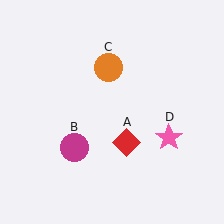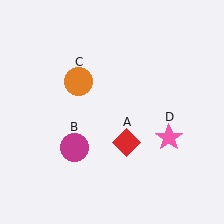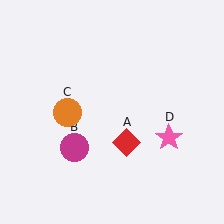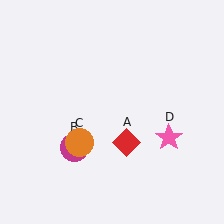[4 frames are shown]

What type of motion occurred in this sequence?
The orange circle (object C) rotated counterclockwise around the center of the scene.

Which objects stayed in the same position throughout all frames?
Red diamond (object A) and magenta circle (object B) and pink star (object D) remained stationary.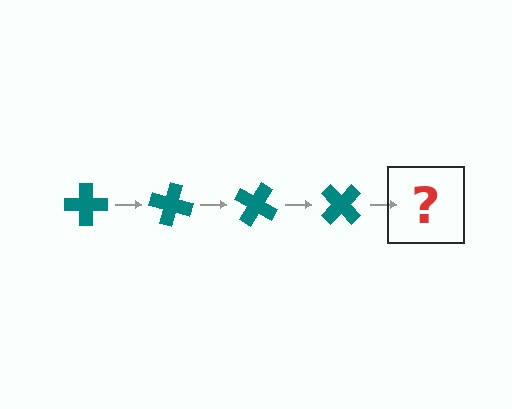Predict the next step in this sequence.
The next step is a teal cross rotated 60 degrees.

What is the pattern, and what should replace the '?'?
The pattern is that the cross rotates 15 degrees each step. The '?' should be a teal cross rotated 60 degrees.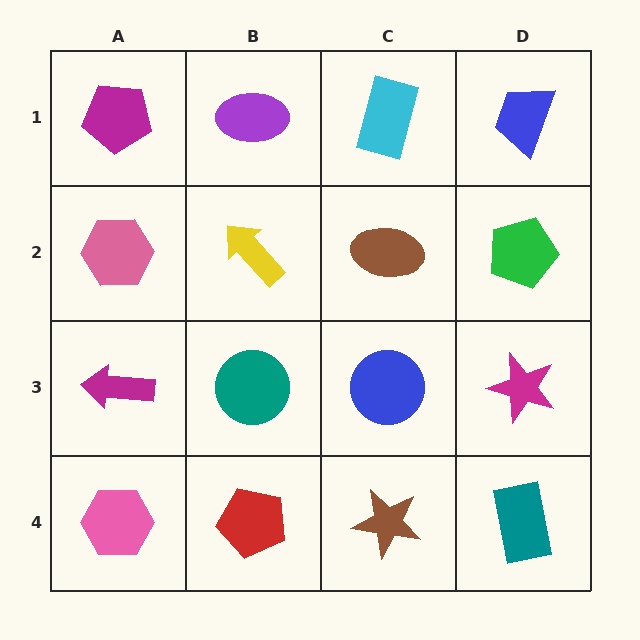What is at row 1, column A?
A magenta pentagon.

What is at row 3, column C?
A blue circle.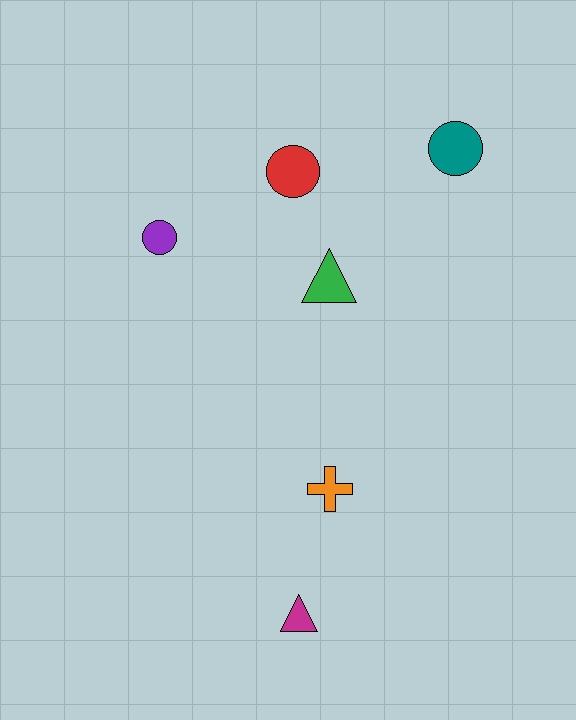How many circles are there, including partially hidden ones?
There are 3 circles.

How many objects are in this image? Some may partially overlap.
There are 6 objects.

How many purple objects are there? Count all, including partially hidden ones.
There is 1 purple object.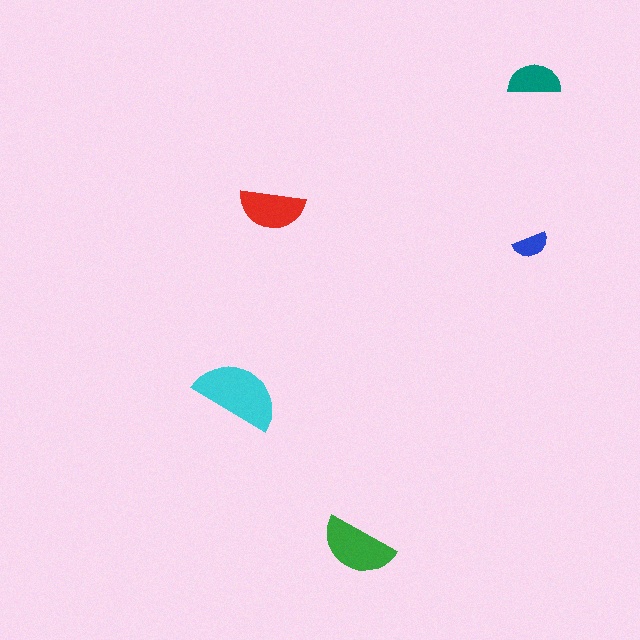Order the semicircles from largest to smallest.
the cyan one, the green one, the red one, the teal one, the blue one.